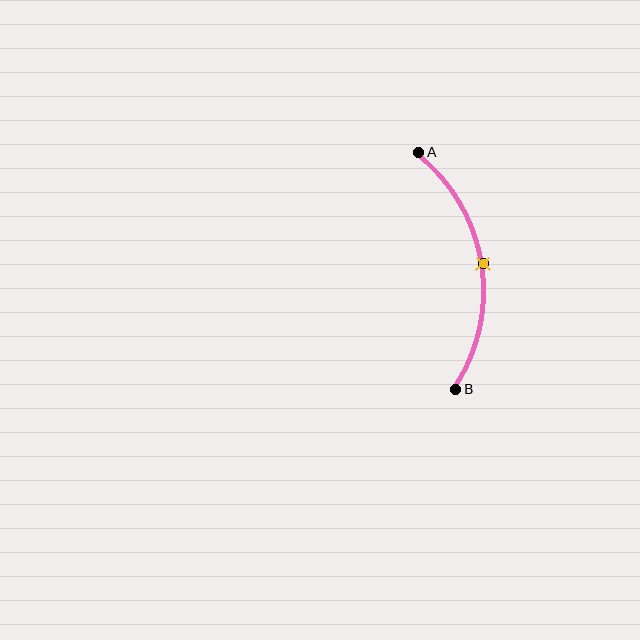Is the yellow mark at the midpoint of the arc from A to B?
Yes. The yellow mark lies on the arc at equal arc-length from both A and B — it is the arc midpoint.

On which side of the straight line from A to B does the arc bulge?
The arc bulges to the right of the straight line connecting A and B.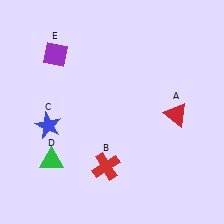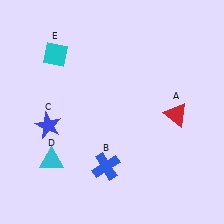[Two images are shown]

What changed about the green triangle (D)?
In Image 1, D is green. In Image 2, it changed to cyan.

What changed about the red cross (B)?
In Image 1, B is red. In Image 2, it changed to blue.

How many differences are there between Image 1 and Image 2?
There are 3 differences between the two images.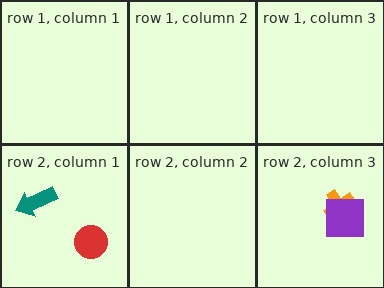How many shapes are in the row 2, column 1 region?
2.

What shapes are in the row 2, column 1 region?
The teal arrow, the red circle.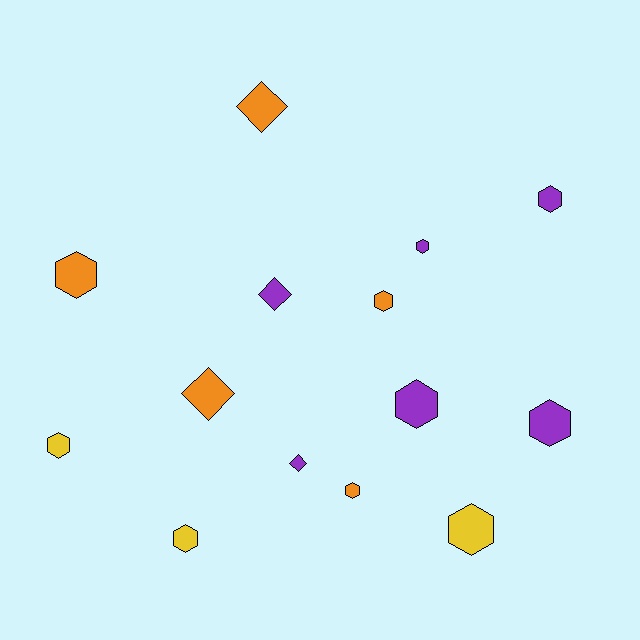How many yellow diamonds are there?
There are no yellow diamonds.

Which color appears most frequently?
Purple, with 6 objects.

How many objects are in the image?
There are 14 objects.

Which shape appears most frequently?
Hexagon, with 10 objects.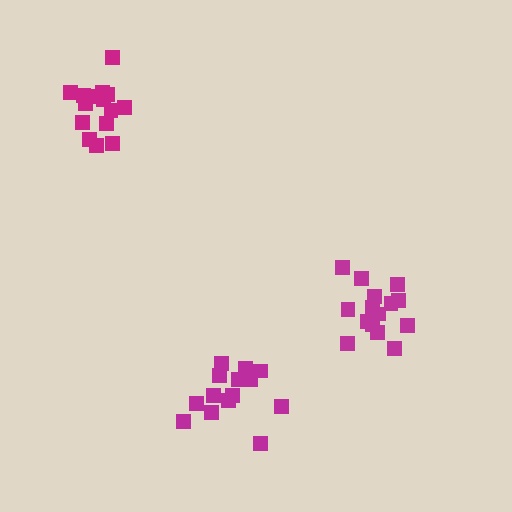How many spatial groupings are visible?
There are 3 spatial groupings.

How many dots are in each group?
Group 1: 15 dots, Group 2: 14 dots, Group 3: 16 dots (45 total).